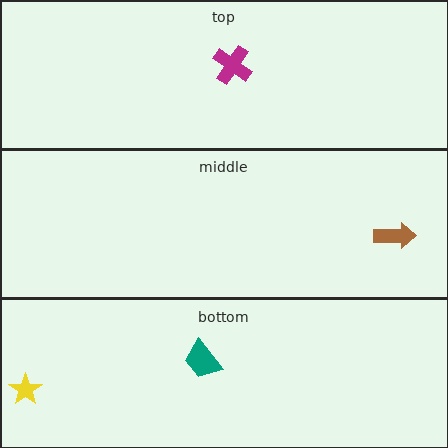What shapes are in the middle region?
The brown arrow.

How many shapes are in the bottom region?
2.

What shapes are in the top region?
The magenta cross.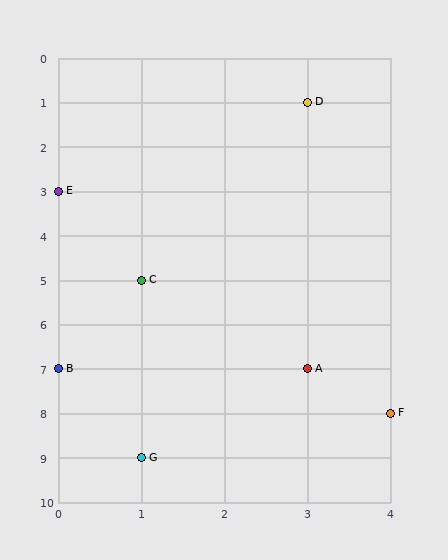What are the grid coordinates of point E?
Point E is at grid coordinates (0, 3).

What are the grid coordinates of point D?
Point D is at grid coordinates (3, 1).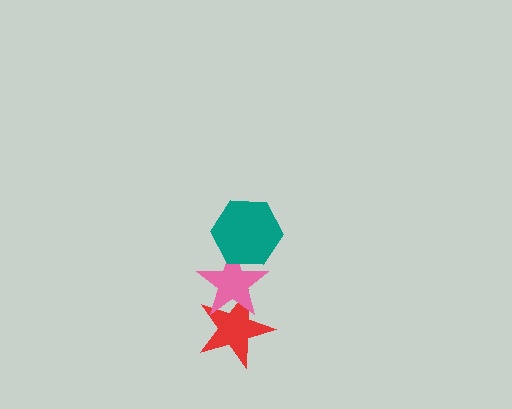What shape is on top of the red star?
The pink star is on top of the red star.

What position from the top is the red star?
The red star is 3rd from the top.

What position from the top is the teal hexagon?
The teal hexagon is 1st from the top.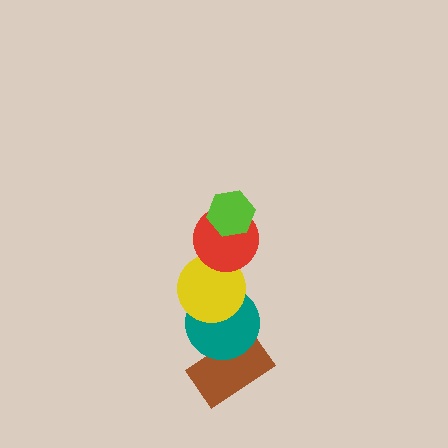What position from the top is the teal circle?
The teal circle is 4th from the top.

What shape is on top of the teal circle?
The yellow circle is on top of the teal circle.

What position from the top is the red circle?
The red circle is 2nd from the top.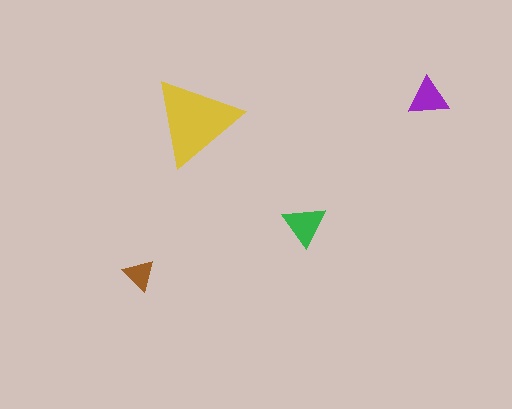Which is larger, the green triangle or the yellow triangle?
The yellow one.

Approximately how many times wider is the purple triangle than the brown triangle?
About 1.5 times wider.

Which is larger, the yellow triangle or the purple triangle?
The yellow one.